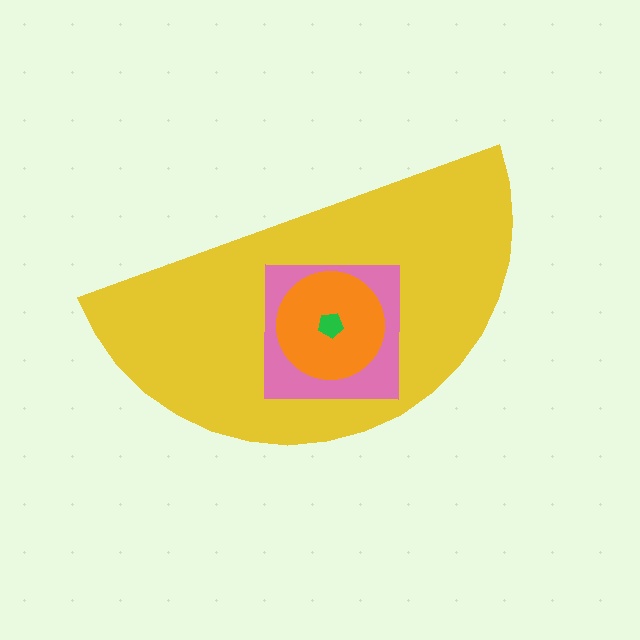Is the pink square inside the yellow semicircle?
Yes.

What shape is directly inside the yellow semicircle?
The pink square.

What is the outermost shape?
The yellow semicircle.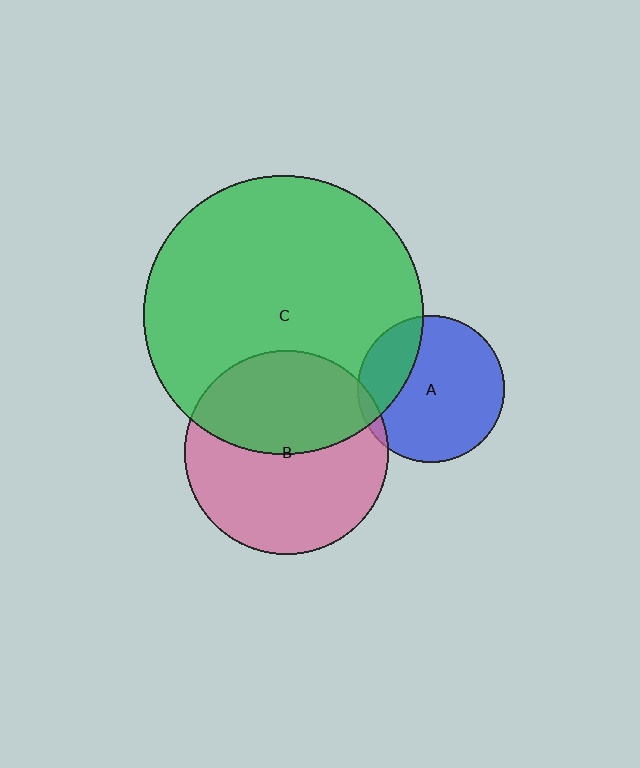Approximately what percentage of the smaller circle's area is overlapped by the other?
Approximately 45%.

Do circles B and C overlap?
Yes.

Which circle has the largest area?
Circle C (green).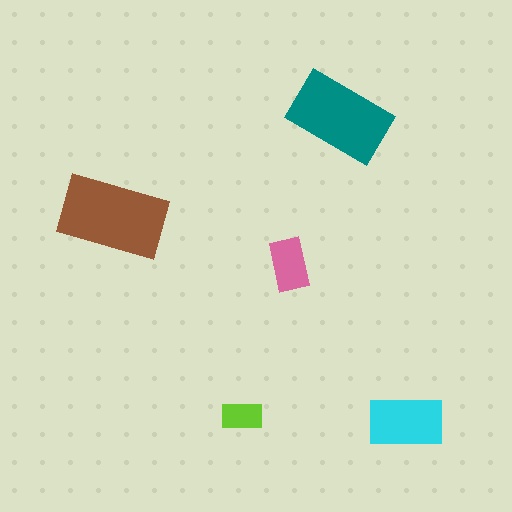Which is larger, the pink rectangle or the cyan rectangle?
The cyan one.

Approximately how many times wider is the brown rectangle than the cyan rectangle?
About 1.5 times wider.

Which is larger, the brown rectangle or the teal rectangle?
The brown one.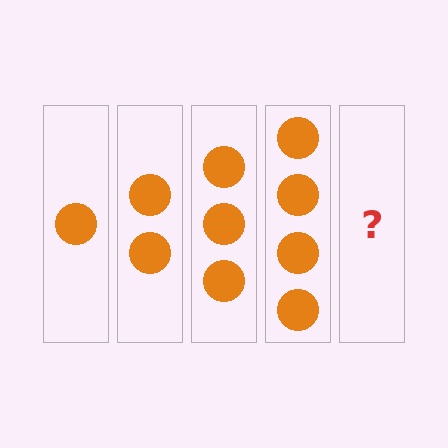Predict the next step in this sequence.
The next step is 5 circles.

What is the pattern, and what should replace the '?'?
The pattern is that each step adds one more circle. The '?' should be 5 circles.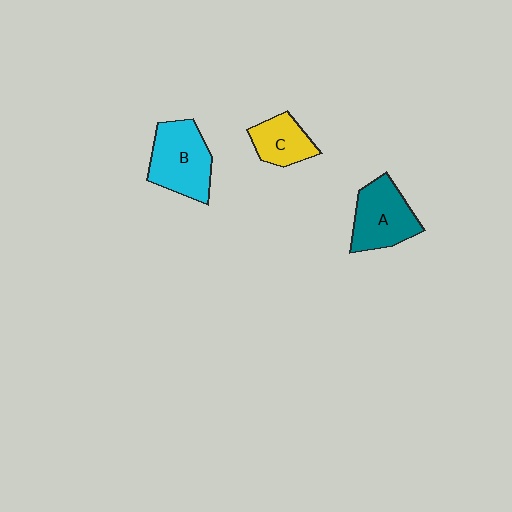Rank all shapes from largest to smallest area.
From largest to smallest: B (cyan), A (teal), C (yellow).